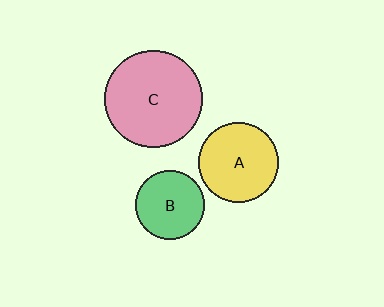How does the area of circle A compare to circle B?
Approximately 1.4 times.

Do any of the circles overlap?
No, none of the circles overlap.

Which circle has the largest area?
Circle C (pink).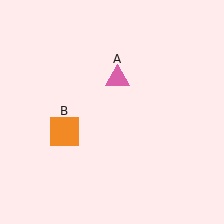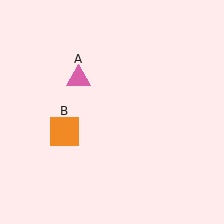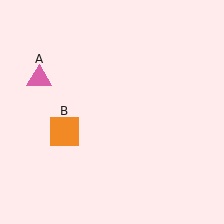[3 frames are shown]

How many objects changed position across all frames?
1 object changed position: pink triangle (object A).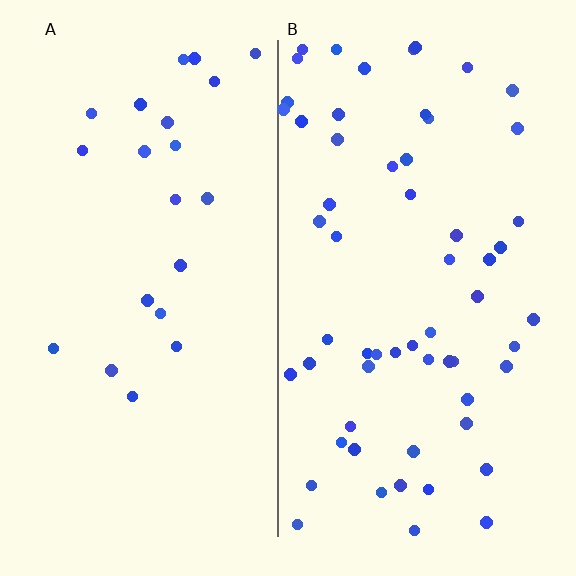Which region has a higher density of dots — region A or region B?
B (the right).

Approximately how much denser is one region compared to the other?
Approximately 2.8× — region B over region A.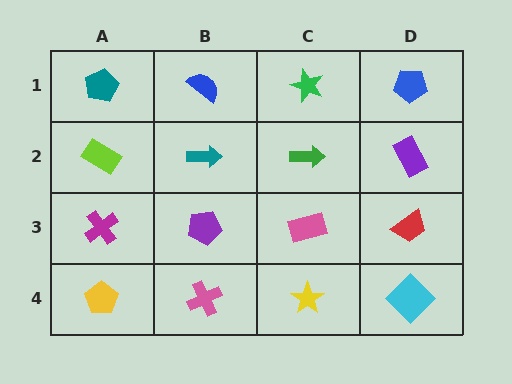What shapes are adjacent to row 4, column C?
A pink rectangle (row 3, column C), a pink cross (row 4, column B), a cyan diamond (row 4, column D).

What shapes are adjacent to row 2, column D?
A blue pentagon (row 1, column D), a red trapezoid (row 3, column D), a green arrow (row 2, column C).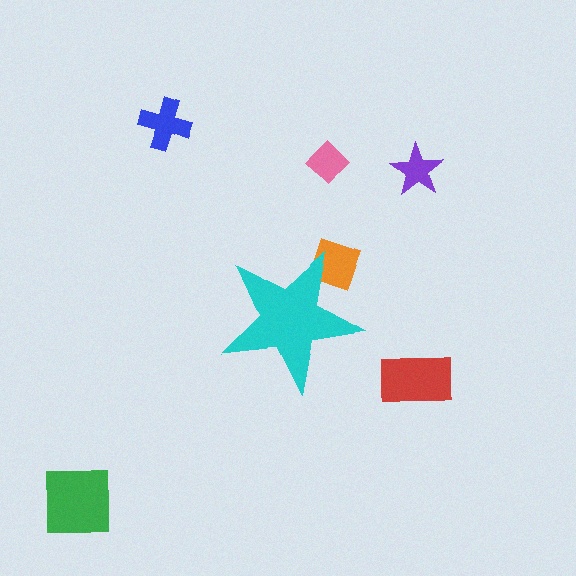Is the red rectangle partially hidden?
No, the red rectangle is fully visible.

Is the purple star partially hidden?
No, the purple star is fully visible.